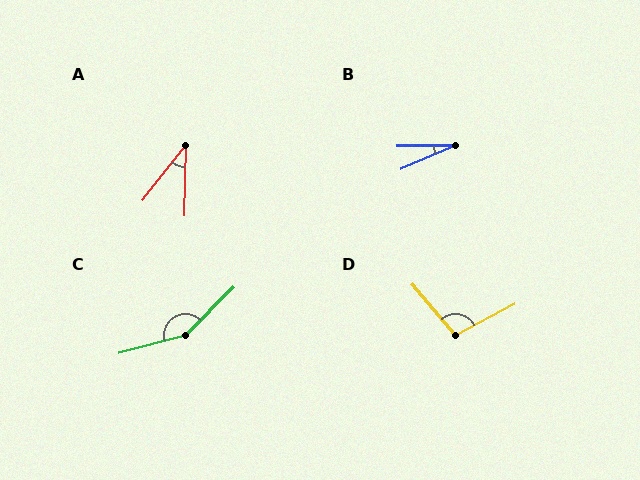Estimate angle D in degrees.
Approximately 103 degrees.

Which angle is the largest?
C, at approximately 150 degrees.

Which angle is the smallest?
B, at approximately 23 degrees.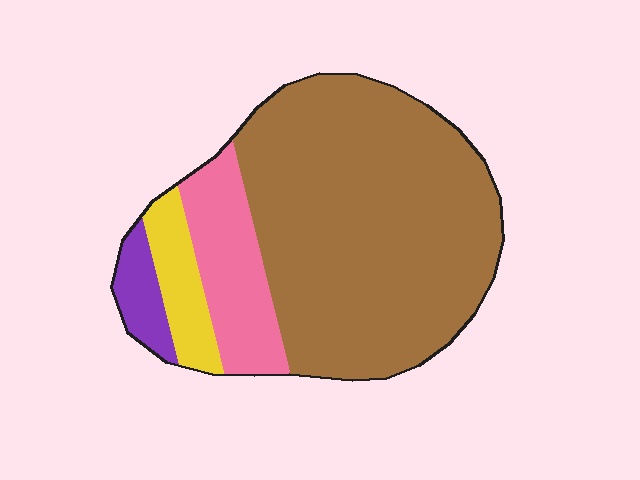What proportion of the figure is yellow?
Yellow takes up about one tenth (1/10) of the figure.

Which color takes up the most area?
Brown, at roughly 70%.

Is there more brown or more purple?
Brown.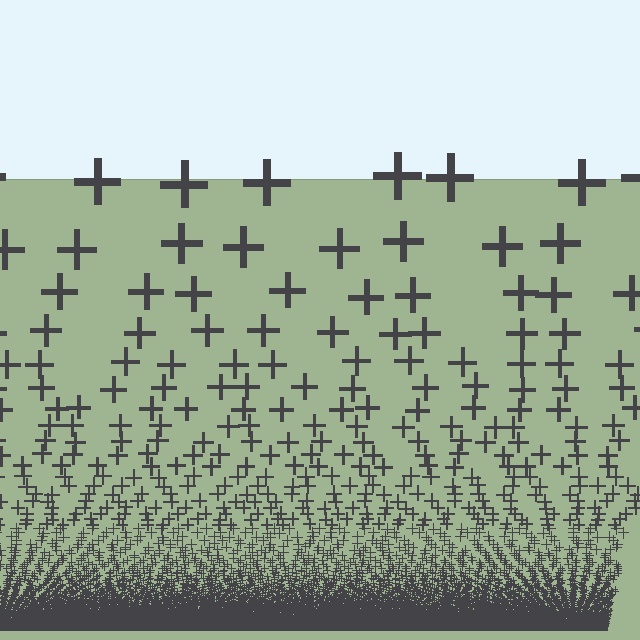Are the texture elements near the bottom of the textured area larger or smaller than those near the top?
Smaller. The gradient is inverted — elements near the bottom are smaller and denser.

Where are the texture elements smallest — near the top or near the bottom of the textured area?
Near the bottom.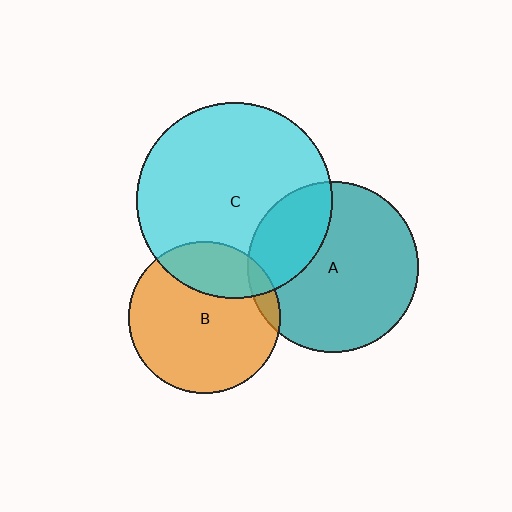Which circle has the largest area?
Circle C (cyan).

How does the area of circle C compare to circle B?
Approximately 1.7 times.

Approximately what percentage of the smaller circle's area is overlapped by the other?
Approximately 30%.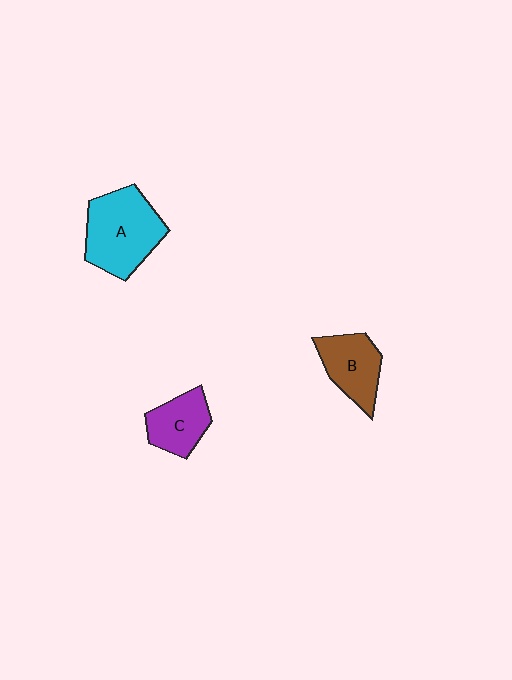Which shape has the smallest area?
Shape C (purple).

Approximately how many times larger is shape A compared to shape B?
Approximately 1.6 times.